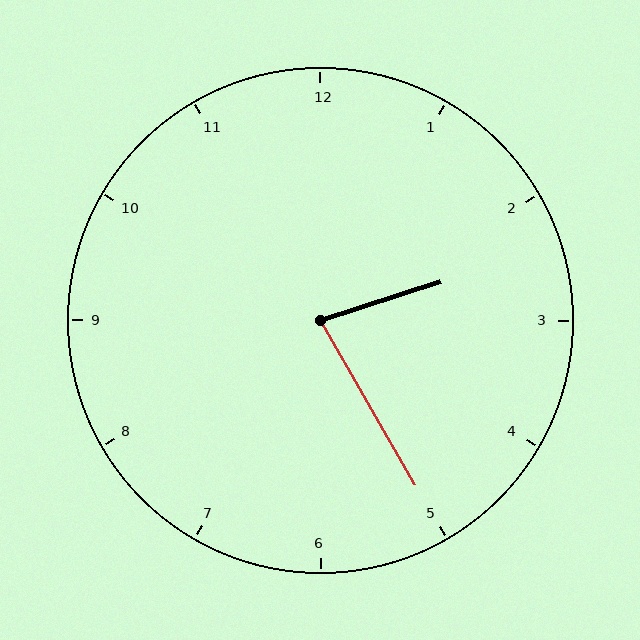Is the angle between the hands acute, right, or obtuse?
It is acute.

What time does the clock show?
2:25.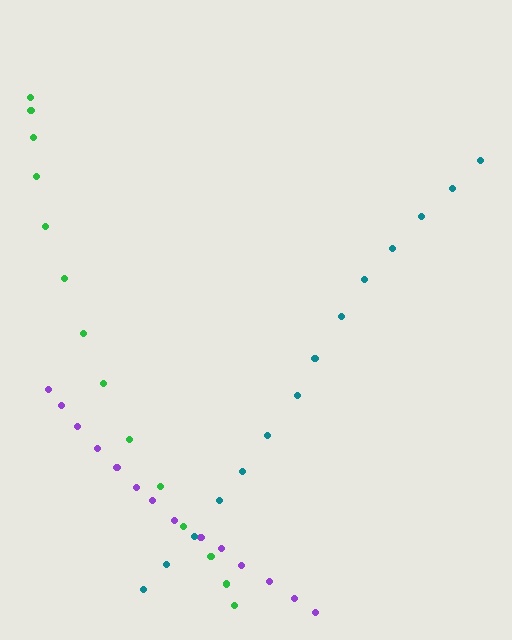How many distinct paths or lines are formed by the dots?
There are 3 distinct paths.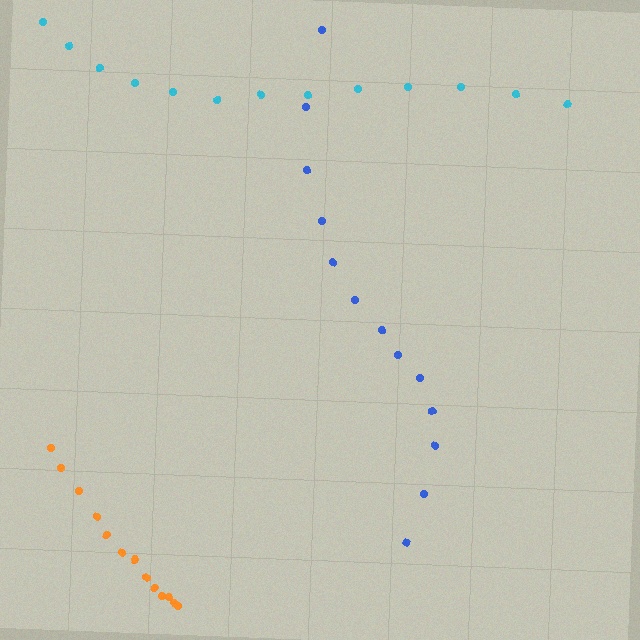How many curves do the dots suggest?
There are 3 distinct paths.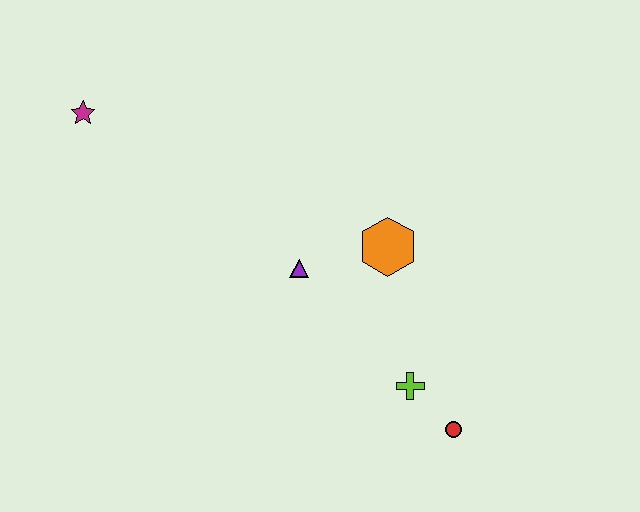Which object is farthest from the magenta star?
The red circle is farthest from the magenta star.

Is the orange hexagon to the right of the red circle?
No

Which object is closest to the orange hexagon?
The purple triangle is closest to the orange hexagon.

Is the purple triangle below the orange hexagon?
Yes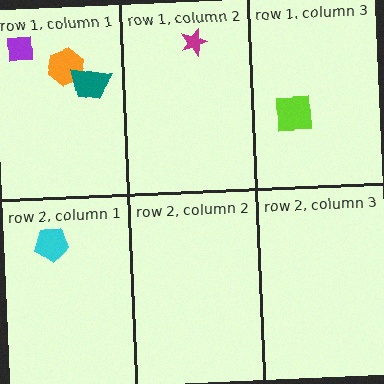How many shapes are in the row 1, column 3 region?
1.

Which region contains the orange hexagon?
The row 1, column 1 region.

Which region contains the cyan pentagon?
The row 2, column 1 region.